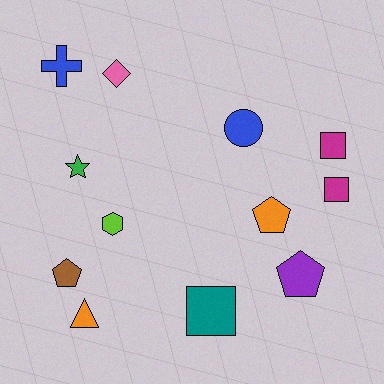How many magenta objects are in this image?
There are 2 magenta objects.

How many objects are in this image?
There are 12 objects.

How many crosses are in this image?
There is 1 cross.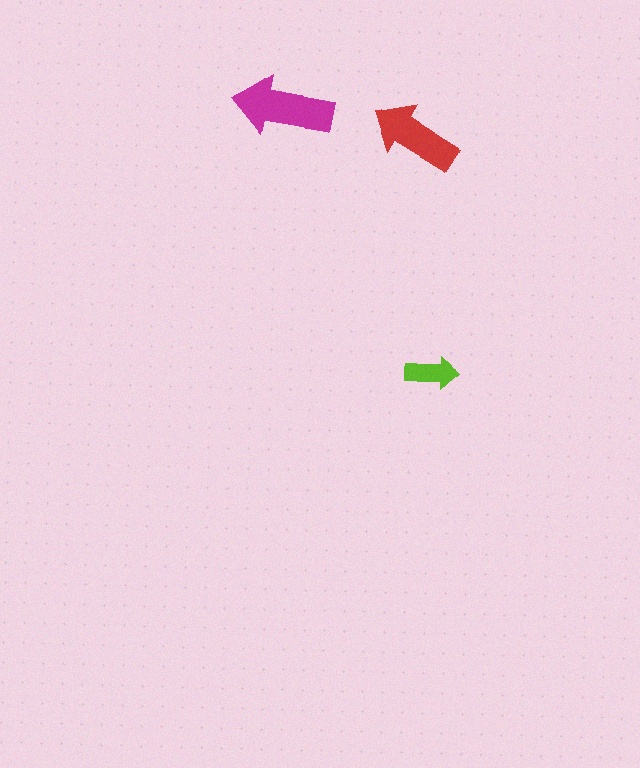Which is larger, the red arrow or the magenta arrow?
The magenta one.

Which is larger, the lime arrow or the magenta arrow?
The magenta one.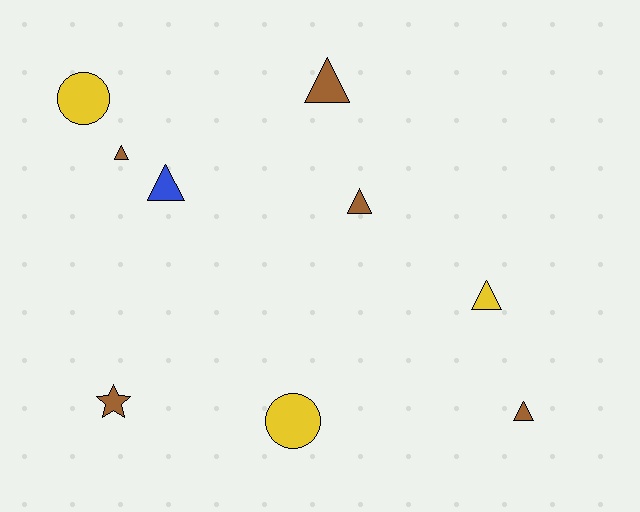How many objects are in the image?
There are 9 objects.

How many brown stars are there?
There is 1 brown star.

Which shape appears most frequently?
Triangle, with 6 objects.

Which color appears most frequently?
Brown, with 5 objects.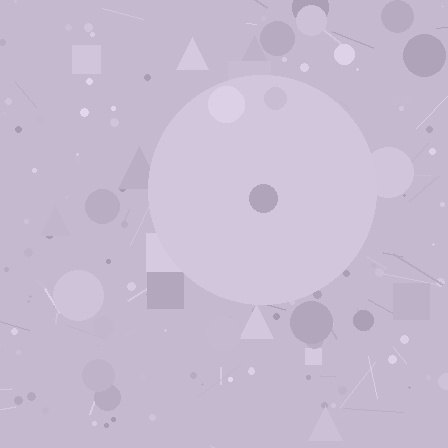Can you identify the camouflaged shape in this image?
The camouflaged shape is a circle.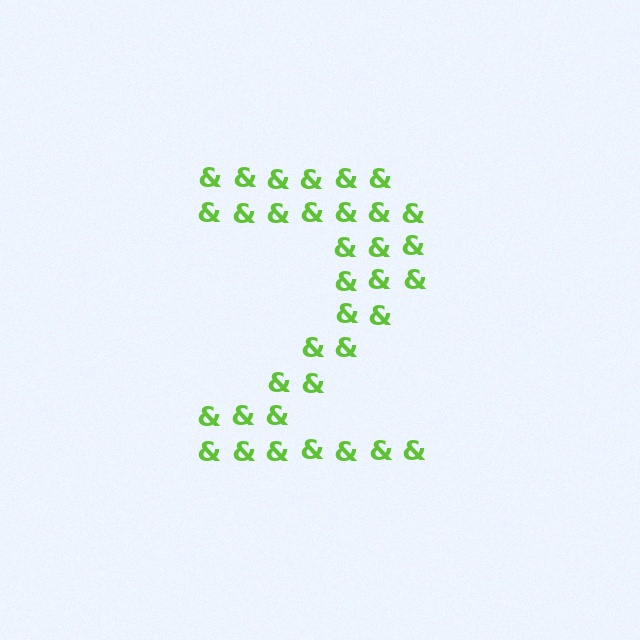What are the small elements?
The small elements are ampersands.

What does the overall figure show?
The overall figure shows the digit 2.